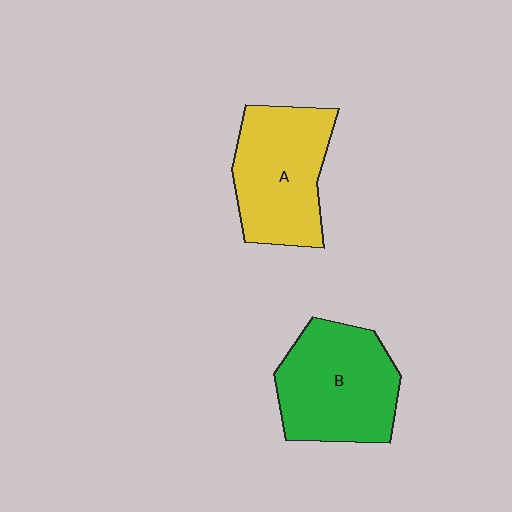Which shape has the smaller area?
Shape A (yellow).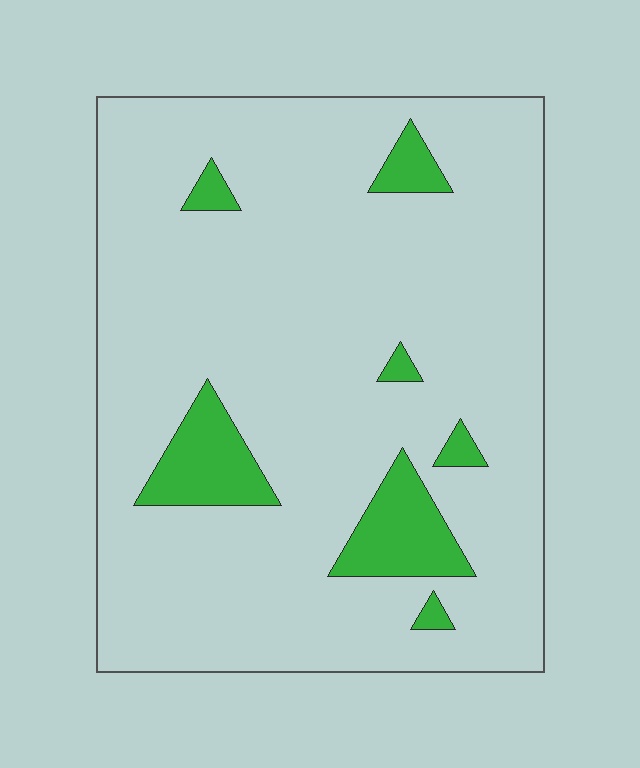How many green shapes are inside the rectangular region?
7.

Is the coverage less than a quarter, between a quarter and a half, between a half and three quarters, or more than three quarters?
Less than a quarter.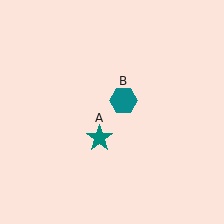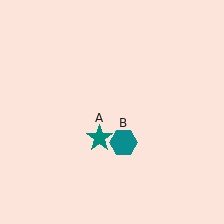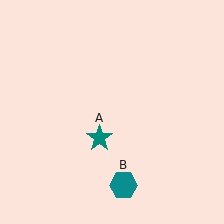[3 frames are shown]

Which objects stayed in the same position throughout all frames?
Teal star (object A) remained stationary.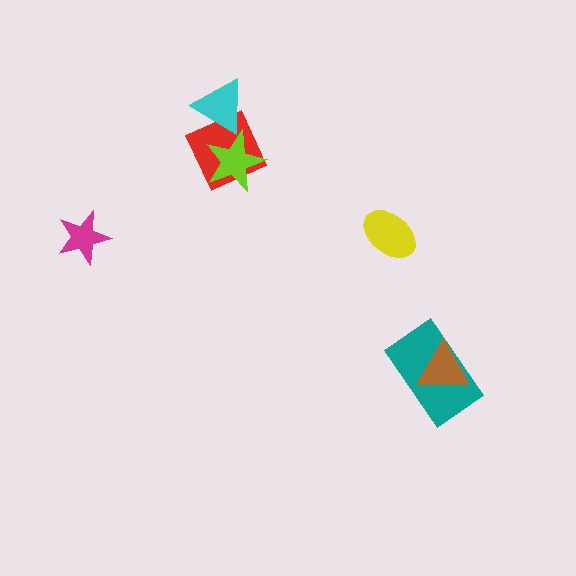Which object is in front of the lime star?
The cyan triangle is in front of the lime star.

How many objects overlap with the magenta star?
0 objects overlap with the magenta star.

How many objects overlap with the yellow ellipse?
0 objects overlap with the yellow ellipse.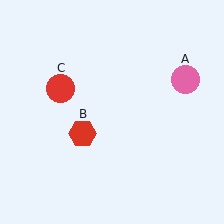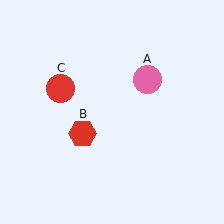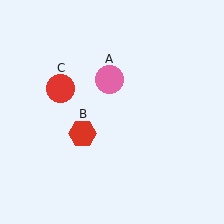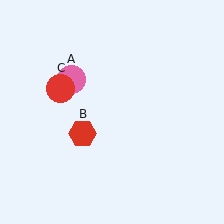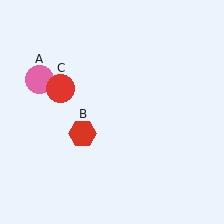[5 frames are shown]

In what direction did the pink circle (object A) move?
The pink circle (object A) moved left.